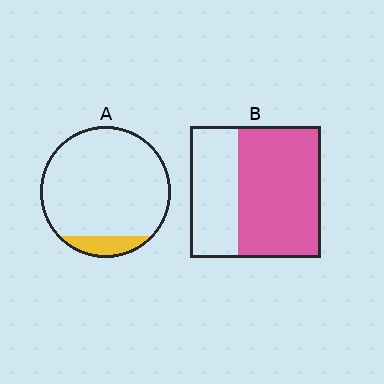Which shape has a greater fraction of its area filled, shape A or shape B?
Shape B.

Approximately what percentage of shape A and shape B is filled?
A is approximately 10% and B is approximately 65%.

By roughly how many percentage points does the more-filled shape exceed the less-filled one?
By roughly 50 percentage points (B over A).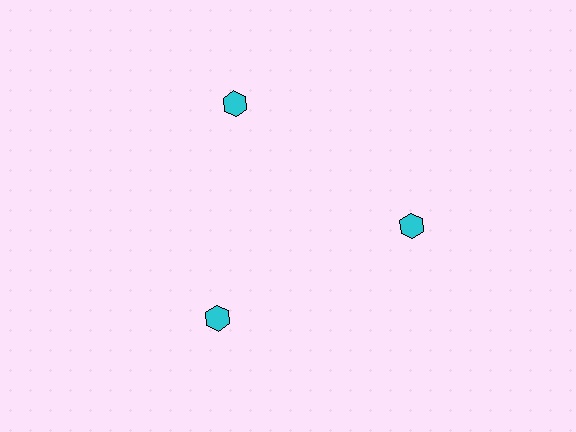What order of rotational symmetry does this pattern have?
This pattern has 3-fold rotational symmetry.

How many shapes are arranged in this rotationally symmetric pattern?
There are 3 shapes, arranged in 3 groups of 1.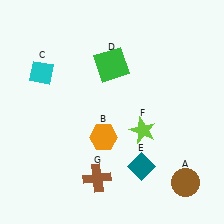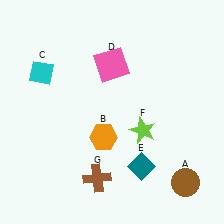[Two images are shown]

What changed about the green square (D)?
In Image 1, D is green. In Image 2, it changed to pink.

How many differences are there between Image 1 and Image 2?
There is 1 difference between the two images.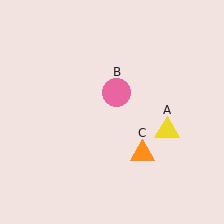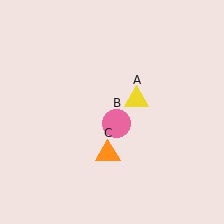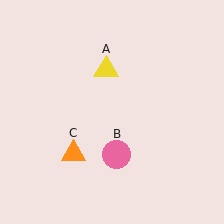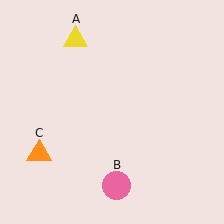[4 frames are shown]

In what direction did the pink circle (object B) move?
The pink circle (object B) moved down.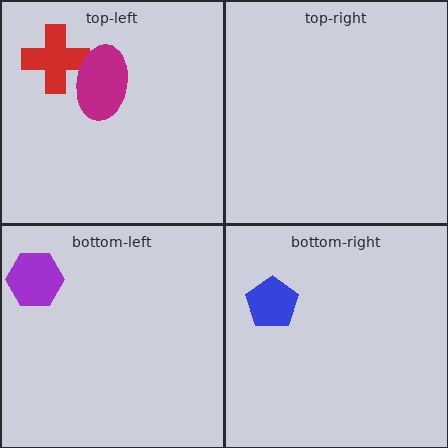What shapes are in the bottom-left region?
The purple hexagon.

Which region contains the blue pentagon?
The bottom-right region.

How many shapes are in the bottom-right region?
1.